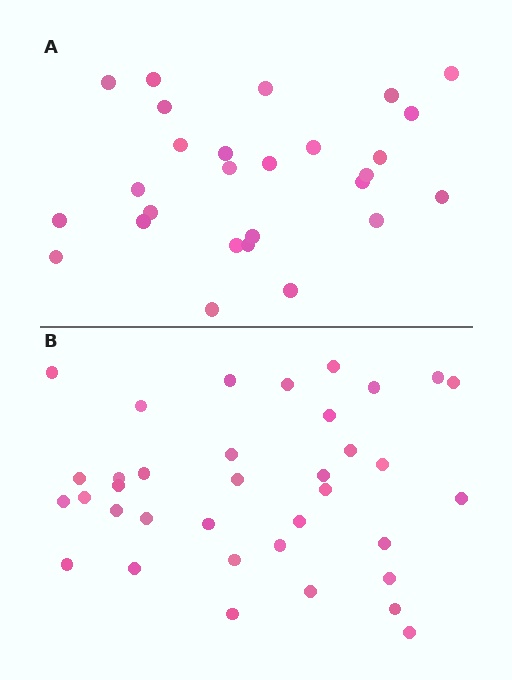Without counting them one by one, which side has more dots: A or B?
Region B (the bottom region) has more dots.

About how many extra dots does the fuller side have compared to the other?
Region B has roughly 8 or so more dots than region A.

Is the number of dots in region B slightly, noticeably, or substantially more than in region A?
Region B has noticeably more, but not dramatically so. The ratio is roughly 1.3 to 1.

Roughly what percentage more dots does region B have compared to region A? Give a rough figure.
About 35% more.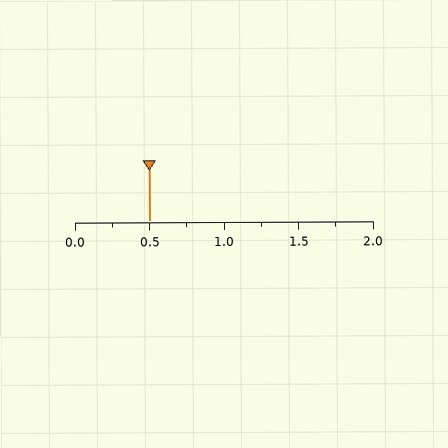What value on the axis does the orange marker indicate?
The marker indicates approximately 0.5.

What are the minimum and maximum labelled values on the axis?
The axis runs from 0.0 to 2.0.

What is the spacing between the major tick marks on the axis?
The major ticks are spaced 0.5 apart.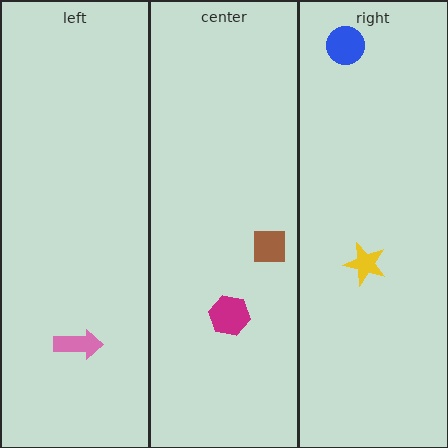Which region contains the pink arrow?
The left region.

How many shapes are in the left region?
1.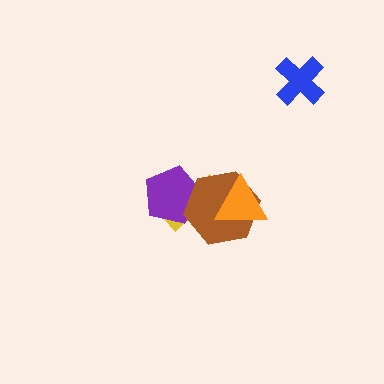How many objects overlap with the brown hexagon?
3 objects overlap with the brown hexagon.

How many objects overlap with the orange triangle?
2 objects overlap with the orange triangle.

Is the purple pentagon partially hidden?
Yes, it is partially covered by another shape.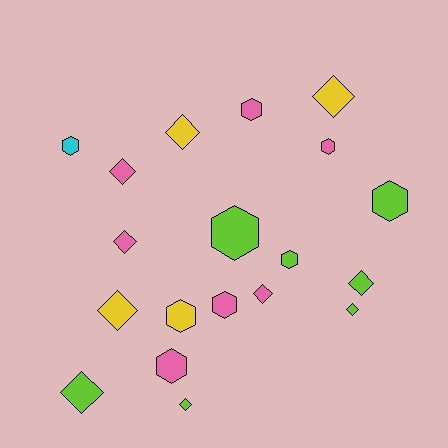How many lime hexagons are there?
There are 3 lime hexagons.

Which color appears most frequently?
Pink, with 7 objects.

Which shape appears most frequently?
Diamond, with 10 objects.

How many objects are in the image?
There are 19 objects.